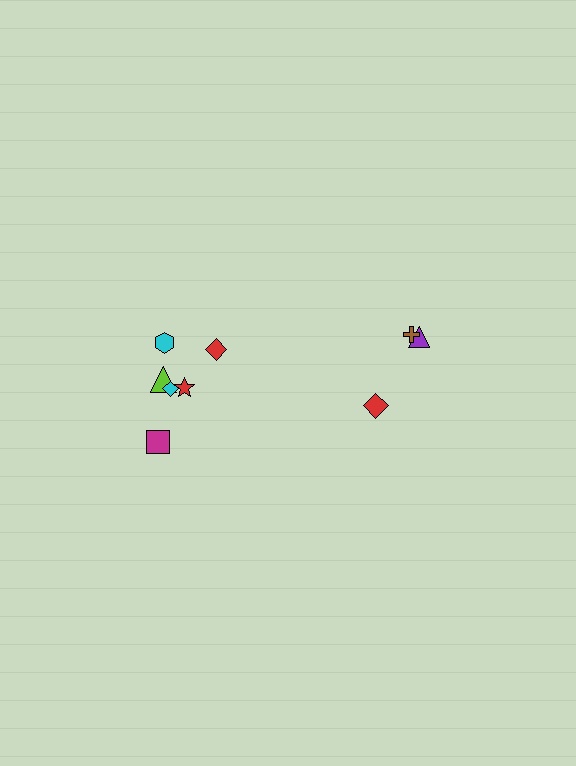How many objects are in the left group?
There are 6 objects.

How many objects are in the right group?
There are 3 objects.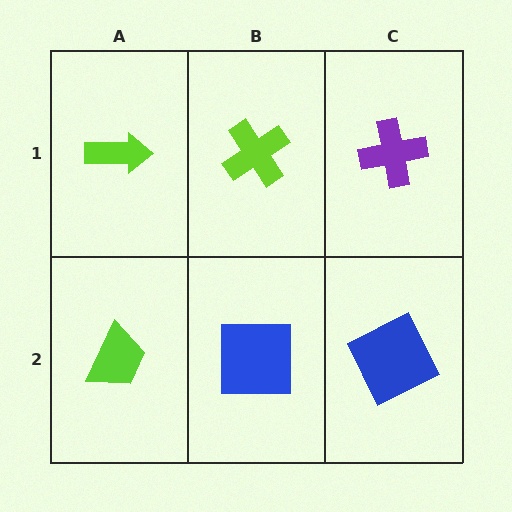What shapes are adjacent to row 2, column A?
A lime arrow (row 1, column A), a blue square (row 2, column B).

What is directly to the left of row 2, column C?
A blue square.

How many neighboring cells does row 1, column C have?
2.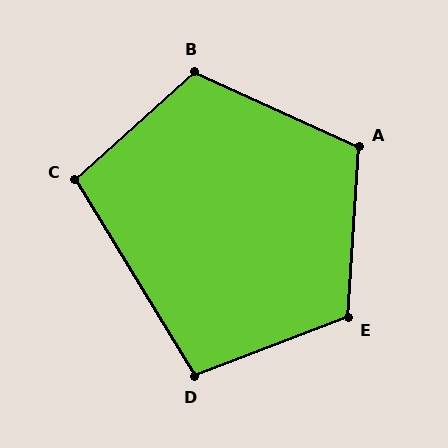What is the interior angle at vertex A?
Approximately 111 degrees (obtuse).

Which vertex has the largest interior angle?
E, at approximately 115 degrees.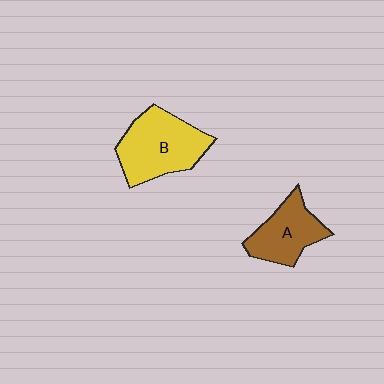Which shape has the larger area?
Shape B (yellow).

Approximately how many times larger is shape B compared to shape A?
Approximately 1.4 times.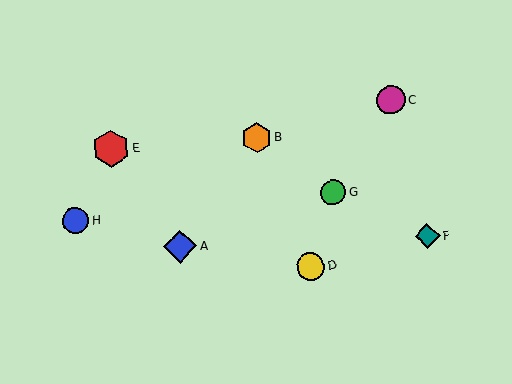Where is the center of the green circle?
The center of the green circle is at (333, 193).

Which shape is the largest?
The red hexagon (labeled E) is the largest.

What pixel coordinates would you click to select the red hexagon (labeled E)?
Click at (111, 149) to select the red hexagon E.